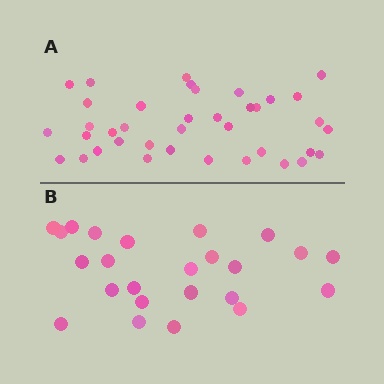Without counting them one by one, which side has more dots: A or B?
Region A (the top region) has more dots.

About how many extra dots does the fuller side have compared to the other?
Region A has approximately 15 more dots than region B.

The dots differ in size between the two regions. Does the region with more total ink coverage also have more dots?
No. Region B has more total ink coverage because its dots are larger, but region A actually contains more individual dots. Total area can be misleading — the number of items is what matters here.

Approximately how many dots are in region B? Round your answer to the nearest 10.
About 20 dots. (The exact count is 24, which rounds to 20.)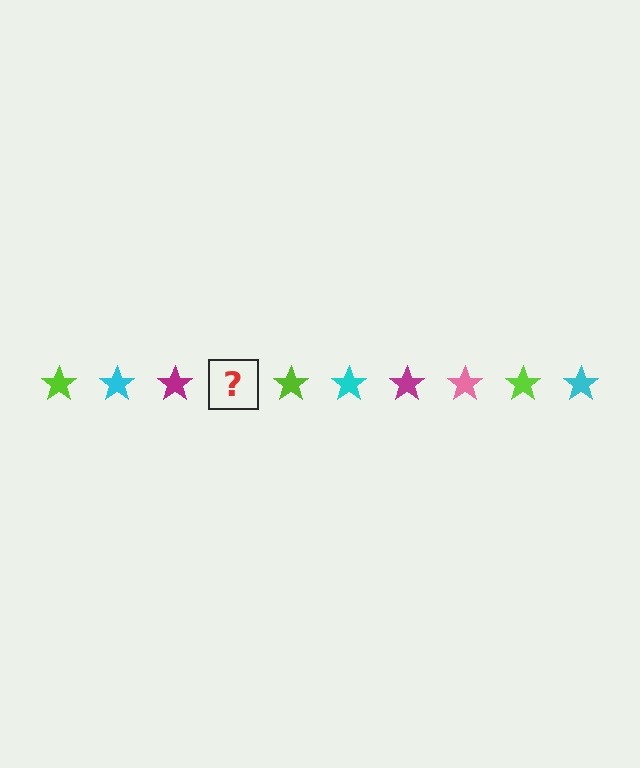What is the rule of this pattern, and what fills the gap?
The rule is that the pattern cycles through lime, cyan, magenta, pink stars. The gap should be filled with a pink star.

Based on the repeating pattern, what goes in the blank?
The blank should be a pink star.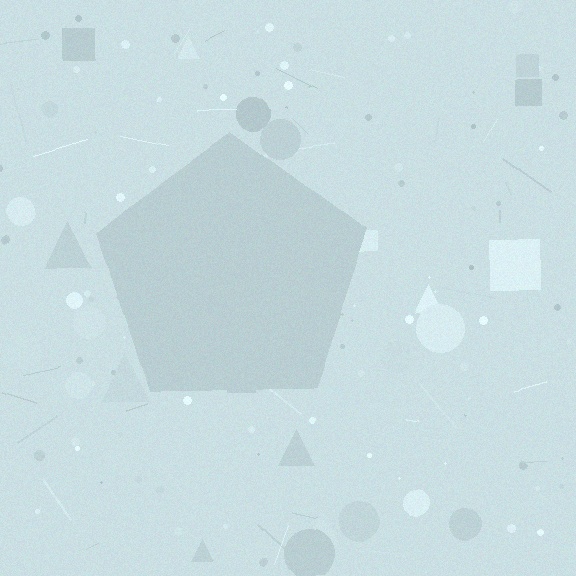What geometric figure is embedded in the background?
A pentagon is embedded in the background.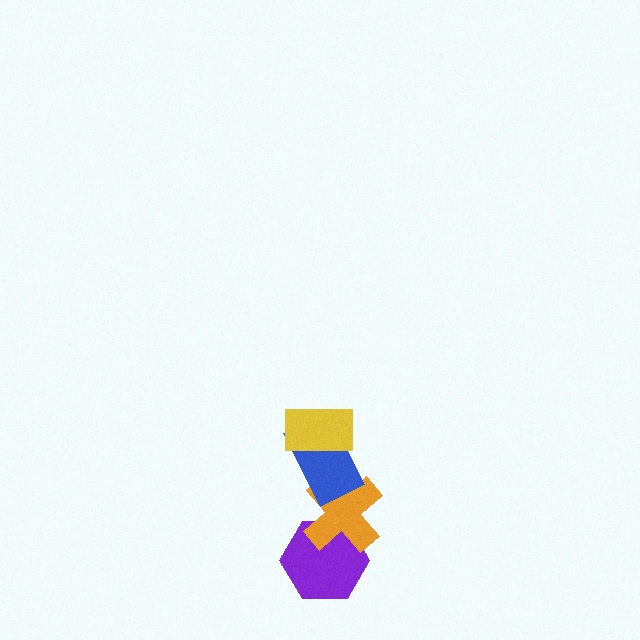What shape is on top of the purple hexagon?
The orange cross is on top of the purple hexagon.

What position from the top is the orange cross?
The orange cross is 3rd from the top.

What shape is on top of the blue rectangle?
The yellow rectangle is on top of the blue rectangle.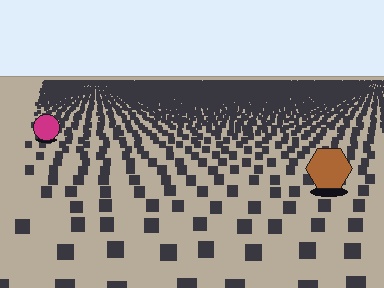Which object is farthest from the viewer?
The magenta circle is farthest from the viewer. It appears smaller and the ground texture around it is denser.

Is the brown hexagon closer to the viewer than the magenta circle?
Yes. The brown hexagon is closer — you can tell from the texture gradient: the ground texture is coarser near it.